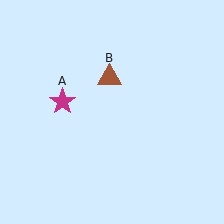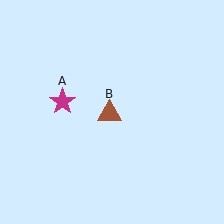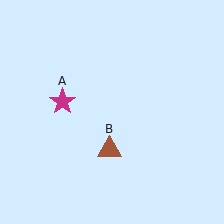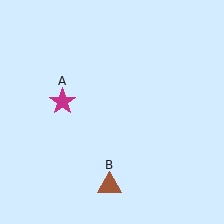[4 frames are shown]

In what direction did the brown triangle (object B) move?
The brown triangle (object B) moved down.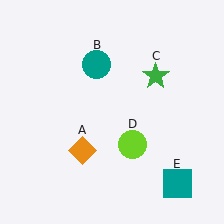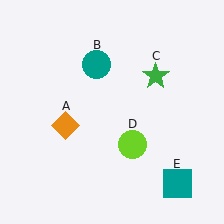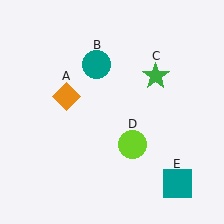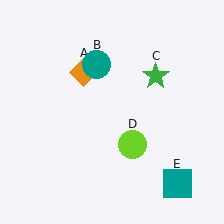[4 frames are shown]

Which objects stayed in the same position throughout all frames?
Teal circle (object B) and green star (object C) and lime circle (object D) and teal square (object E) remained stationary.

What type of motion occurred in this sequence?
The orange diamond (object A) rotated clockwise around the center of the scene.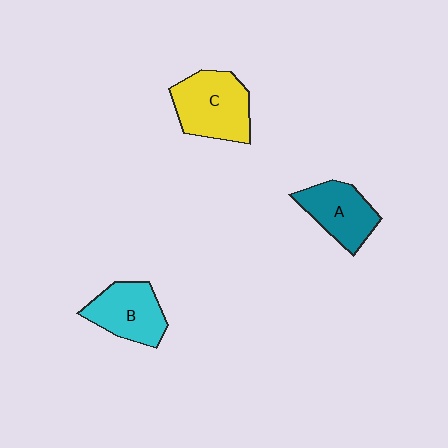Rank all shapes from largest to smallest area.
From largest to smallest: C (yellow), B (cyan), A (teal).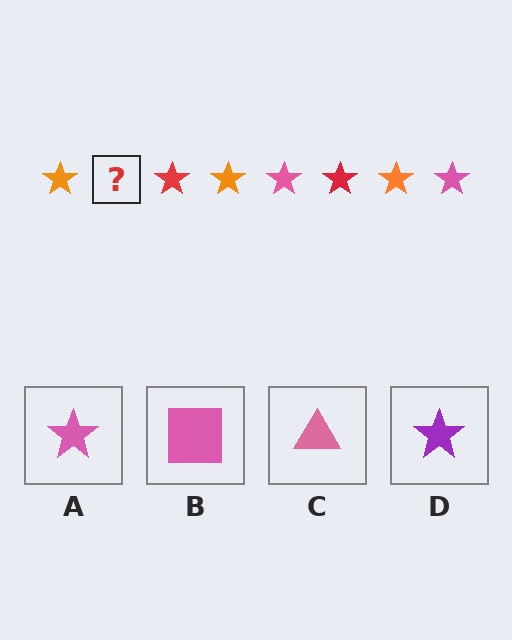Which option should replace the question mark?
Option A.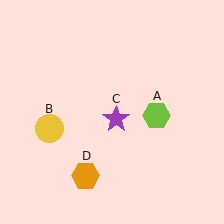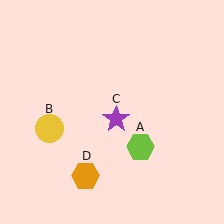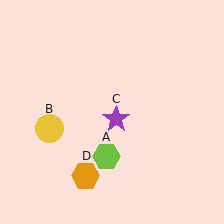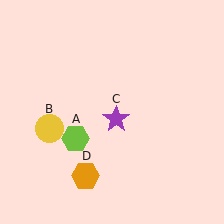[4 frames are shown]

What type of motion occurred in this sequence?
The lime hexagon (object A) rotated clockwise around the center of the scene.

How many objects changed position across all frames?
1 object changed position: lime hexagon (object A).